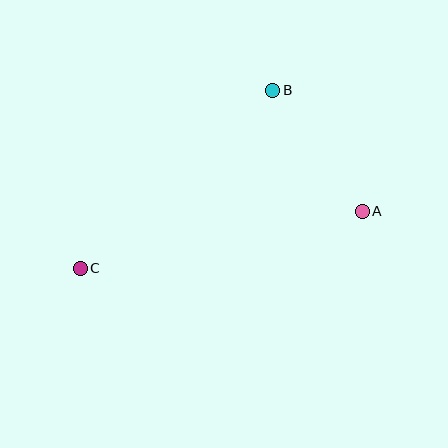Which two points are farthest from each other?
Points A and C are farthest from each other.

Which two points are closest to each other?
Points A and B are closest to each other.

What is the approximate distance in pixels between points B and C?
The distance between B and C is approximately 262 pixels.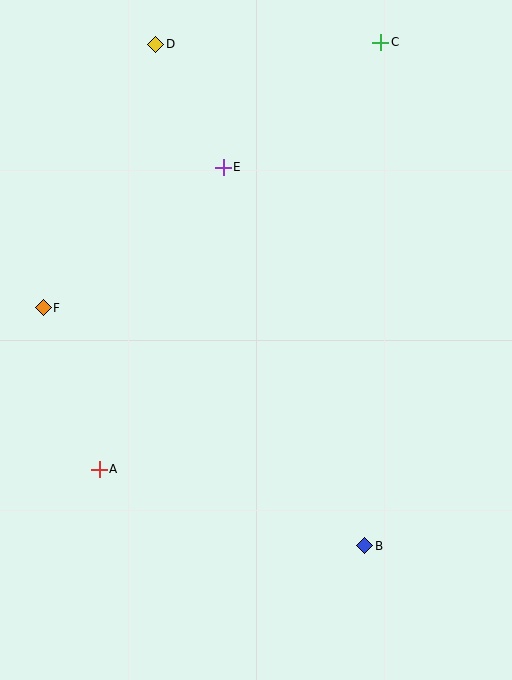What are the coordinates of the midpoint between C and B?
The midpoint between C and B is at (373, 294).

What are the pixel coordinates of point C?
Point C is at (381, 42).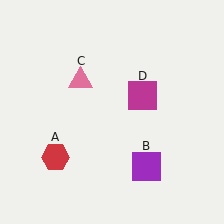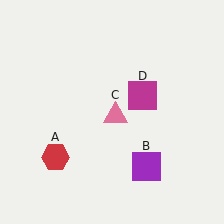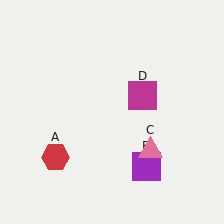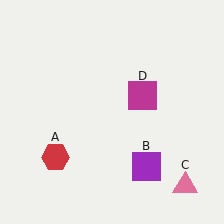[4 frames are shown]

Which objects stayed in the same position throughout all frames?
Red hexagon (object A) and purple square (object B) and magenta square (object D) remained stationary.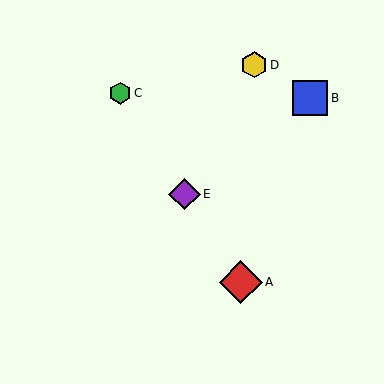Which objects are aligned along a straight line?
Objects A, C, E are aligned along a straight line.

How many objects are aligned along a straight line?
3 objects (A, C, E) are aligned along a straight line.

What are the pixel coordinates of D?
Object D is at (254, 65).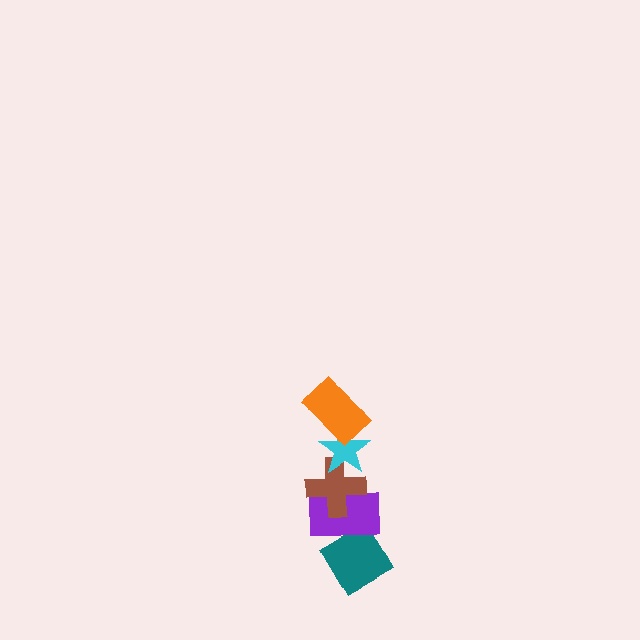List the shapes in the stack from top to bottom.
From top to bottom: the orange rectangle, the cyan star, the brown cross, the purple rectangle, the teal diamond.